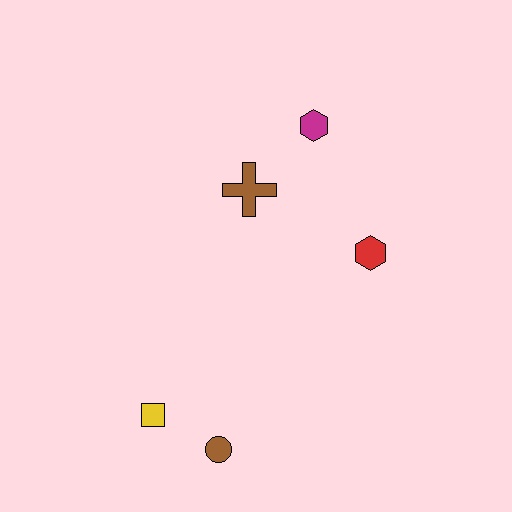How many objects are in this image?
There are 5 objects.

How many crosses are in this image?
There is 1 cross.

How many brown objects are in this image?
There are 2 brown objects.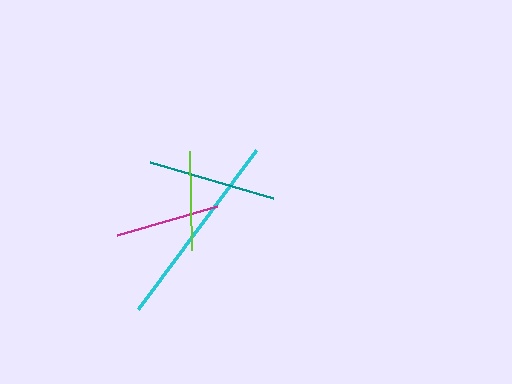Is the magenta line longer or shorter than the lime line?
The magenta line is longer than the lime line.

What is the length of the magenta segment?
The magenta segment is approximately 104 pixels long.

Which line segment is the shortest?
The lime line is the shortest at approximately 99 pixels.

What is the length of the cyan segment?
The cyan segment is approximately 198 pixels long.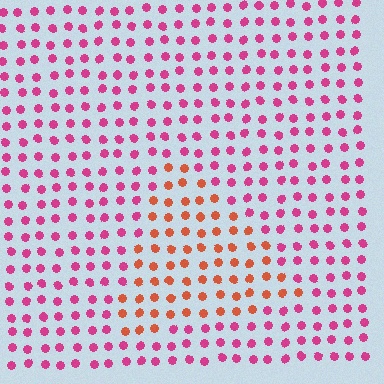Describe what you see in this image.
The image is filled with small magenta elements in a uniform arrangement. A triangle-shaped region is visible where the elements are tinted to a slightly different hue, forming a subtle color boundary.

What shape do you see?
I see a triangle.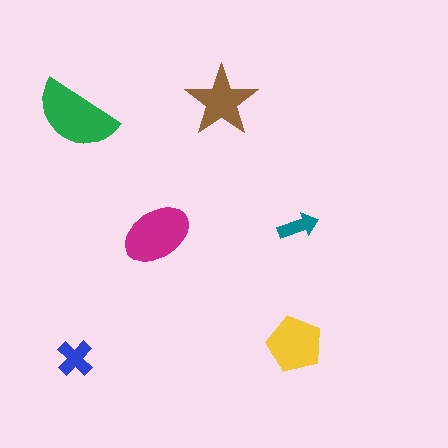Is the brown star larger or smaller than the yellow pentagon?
Smaller.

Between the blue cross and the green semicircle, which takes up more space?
The green semicircle.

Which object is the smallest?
The teal arrow.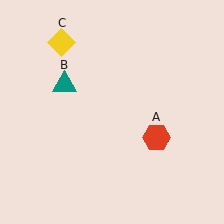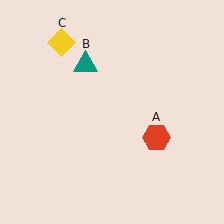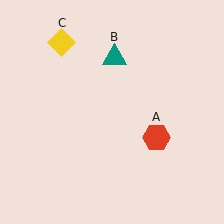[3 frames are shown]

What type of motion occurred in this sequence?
The teal triangle (object B) rotated clockwise around the center of the scene.